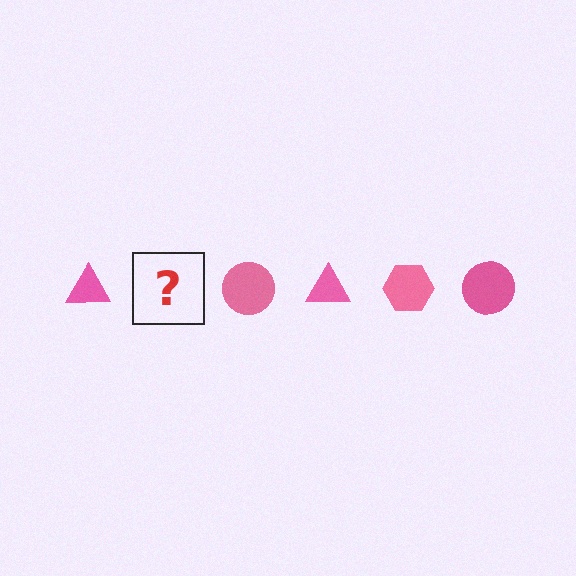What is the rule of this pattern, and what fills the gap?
The rule is that the pattern cycles through triangle, hexagon, circle shapes in pink. The gap should be filled with a pink hexagon.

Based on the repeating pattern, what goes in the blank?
The blank should be a pink hexagon.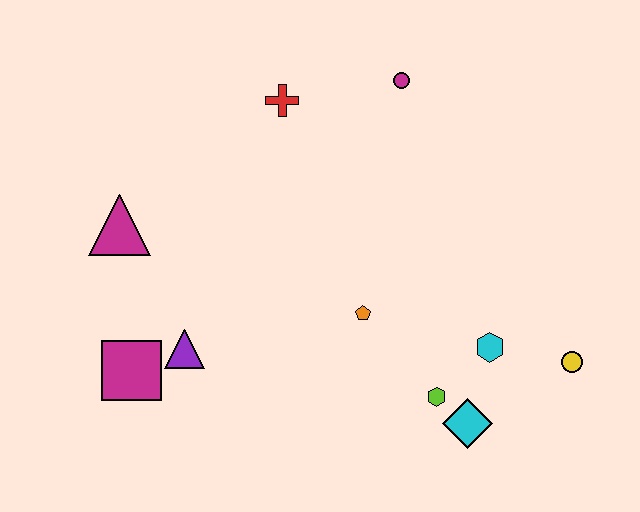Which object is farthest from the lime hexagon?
The magenta triangle is farthest from the lime hexagon.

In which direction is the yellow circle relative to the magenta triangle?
The yellow circle is to the right of the magenta triangle.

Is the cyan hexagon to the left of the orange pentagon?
No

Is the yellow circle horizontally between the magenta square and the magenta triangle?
No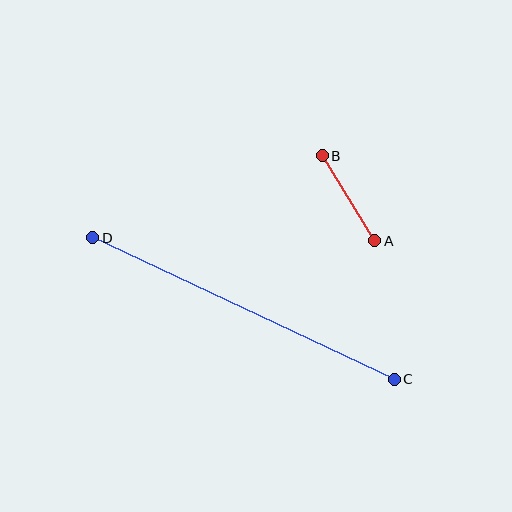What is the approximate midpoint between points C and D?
The midpoint is at approximately (243, 309) pixels.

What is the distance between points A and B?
The distance is approximately 100 pixels.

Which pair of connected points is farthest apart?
Points C and D are farthest apart.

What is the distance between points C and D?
The distance is approximately 333 pixels.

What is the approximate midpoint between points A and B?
The midpoint is at approximately (349, 198) pixels.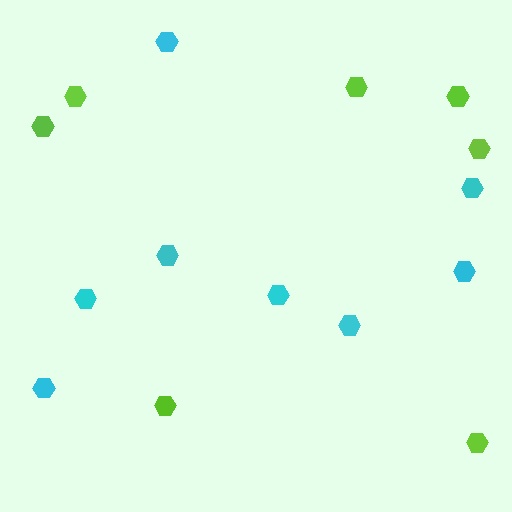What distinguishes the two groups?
There are 2 groups: one group of cyan hexagons (8) and one group of lime hexagons (7).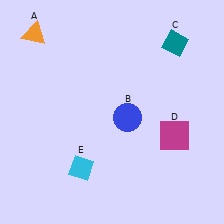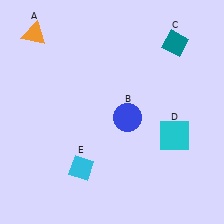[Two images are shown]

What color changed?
The square (D) changed from magenta in Image 1 to cyan in Image 2.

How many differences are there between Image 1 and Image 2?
There is 1 difference between the two images.